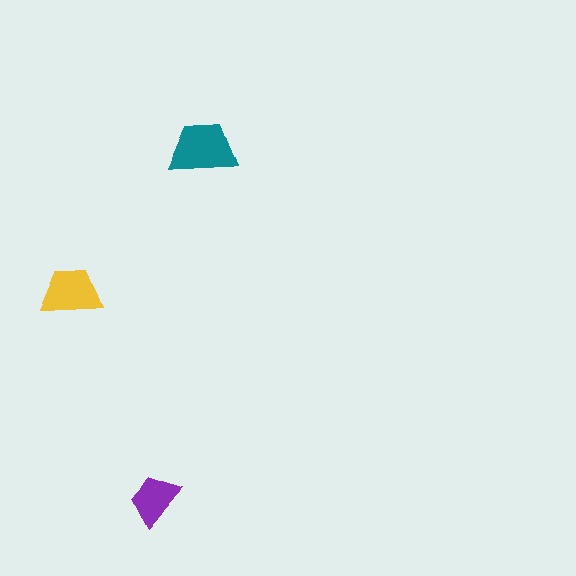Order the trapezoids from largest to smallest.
the teal one, the yellow one, the purple one.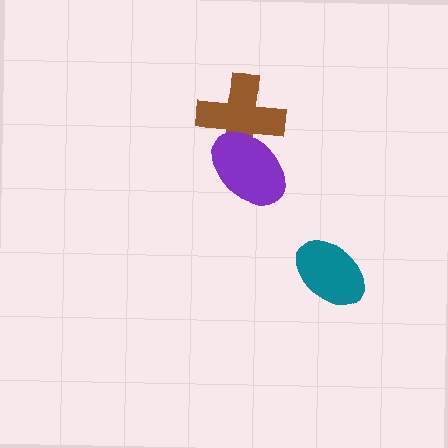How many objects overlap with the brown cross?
1 object overlaps with the brown cross.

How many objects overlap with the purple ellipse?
1 object overlaps with the purple ellipse.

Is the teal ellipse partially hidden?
No, no other shape covers it.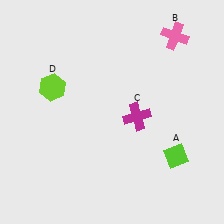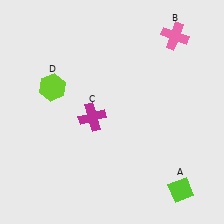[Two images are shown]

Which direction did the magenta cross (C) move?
The magenta cross (C) moved left.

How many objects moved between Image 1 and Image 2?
2 objects moved between the two images.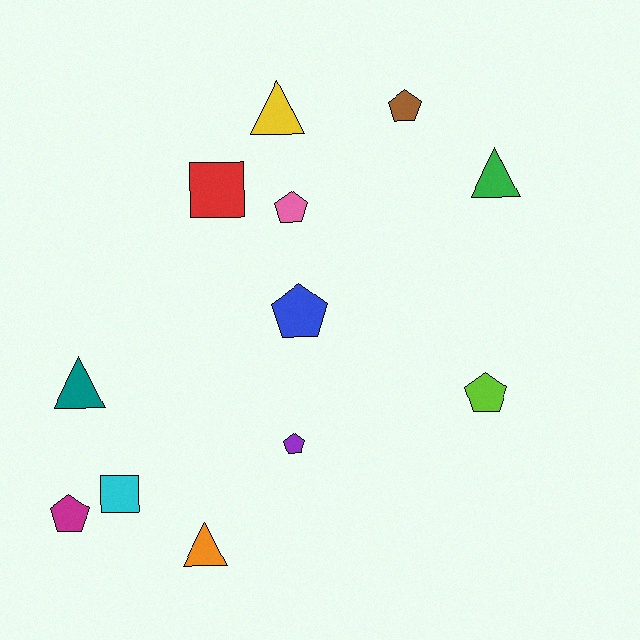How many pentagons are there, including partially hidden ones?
There are 6 pentagons.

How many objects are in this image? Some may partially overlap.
There are 12 objects.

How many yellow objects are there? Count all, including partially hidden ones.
There is 1 yellow object.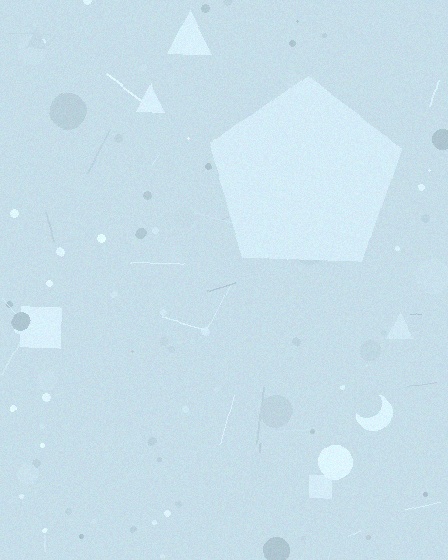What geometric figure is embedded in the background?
A pentagon is embedded in the background.